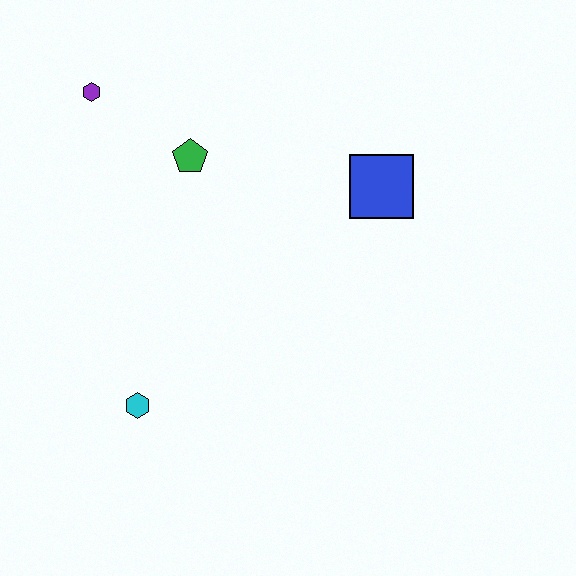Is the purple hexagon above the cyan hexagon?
Yes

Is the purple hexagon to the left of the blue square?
Yes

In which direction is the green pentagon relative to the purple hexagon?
The green pentagon is to the right of the purple hexagon.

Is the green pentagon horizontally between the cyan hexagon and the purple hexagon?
No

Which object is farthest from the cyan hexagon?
The blue square is farthest from the cyan hexagon.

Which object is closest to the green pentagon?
The purple hexagon is closest to the green pentagon.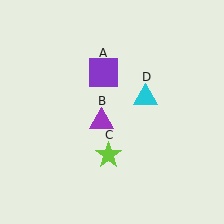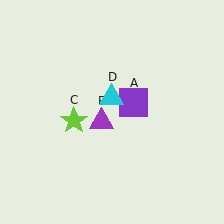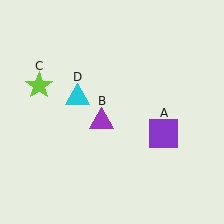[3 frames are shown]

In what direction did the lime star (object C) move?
The lime star (object C) moved up and to the left.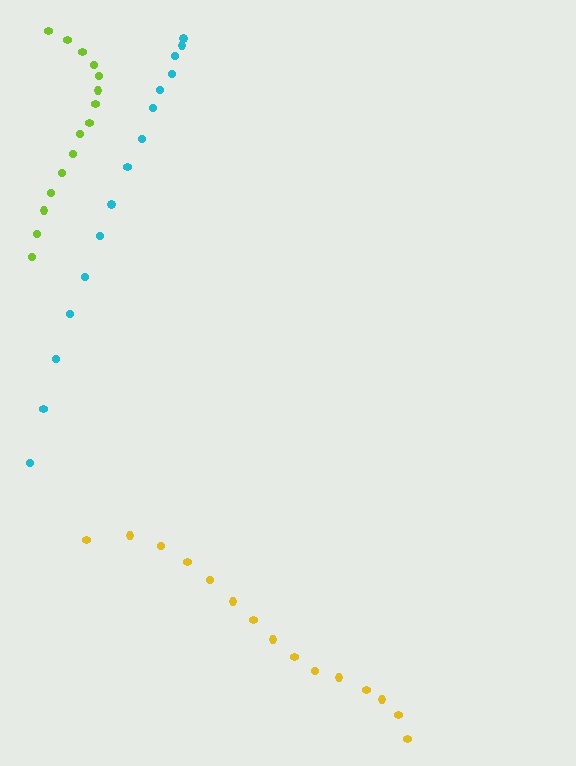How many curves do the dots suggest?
There are 3 distinct paths.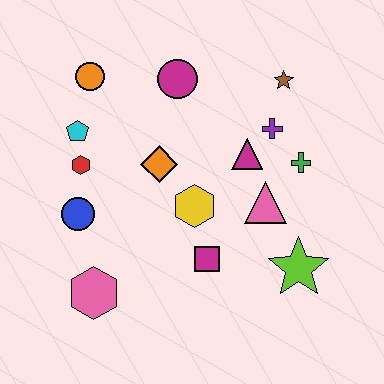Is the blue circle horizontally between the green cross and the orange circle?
No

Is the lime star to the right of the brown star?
Yes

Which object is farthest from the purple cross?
The pink hexagon is farthest from the purple cross.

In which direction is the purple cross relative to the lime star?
The purple cross is above the lime star.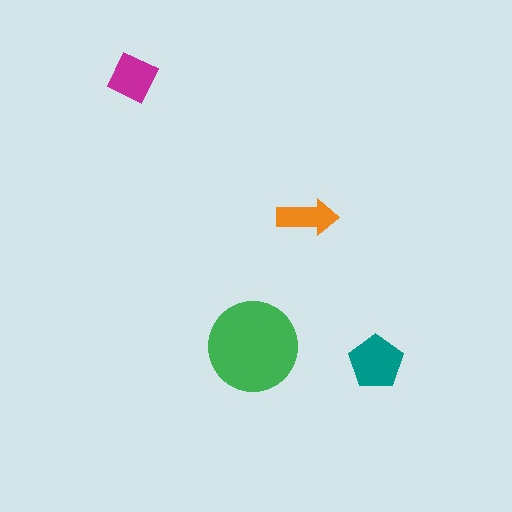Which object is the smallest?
The orange arrow.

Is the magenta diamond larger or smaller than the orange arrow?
Larger.